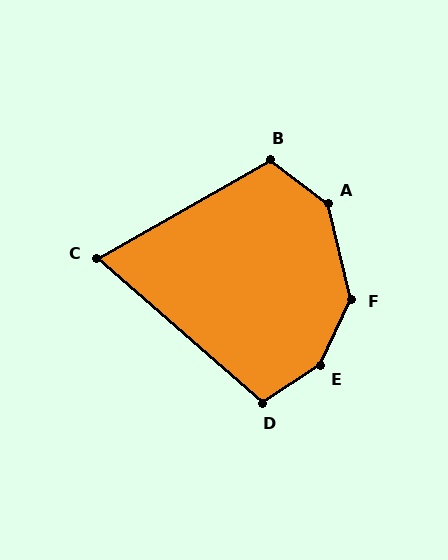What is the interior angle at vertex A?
Approximately 141 degrees (obtuse).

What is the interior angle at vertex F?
Approximately 141 degrees (obtuse).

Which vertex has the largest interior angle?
E, at approximately 148 degrees.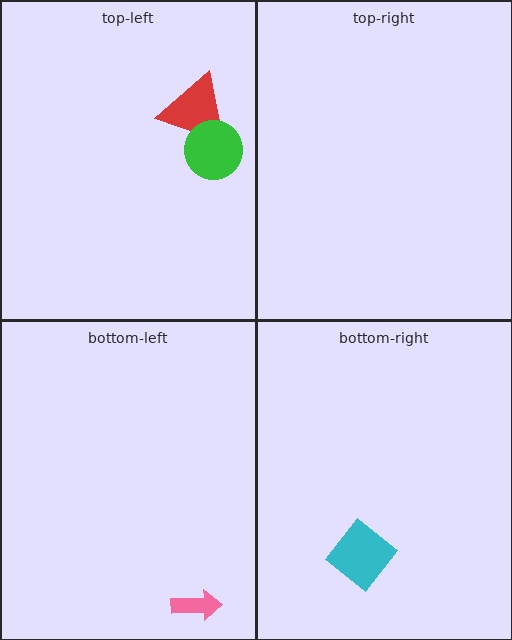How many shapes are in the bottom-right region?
1.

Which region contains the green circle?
The top-left region.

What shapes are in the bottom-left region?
The pink arrow.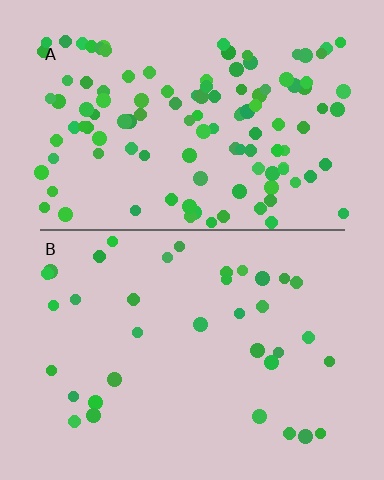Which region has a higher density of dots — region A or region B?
A (the top).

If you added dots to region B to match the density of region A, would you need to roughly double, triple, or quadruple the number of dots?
Approximately triple.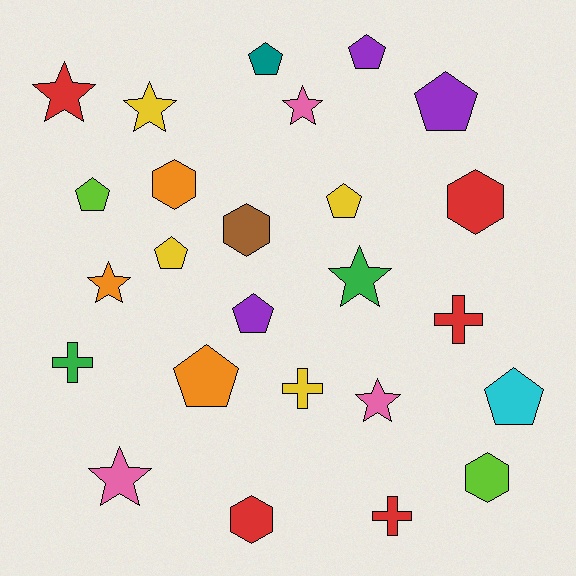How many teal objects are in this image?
There is 1 teal object.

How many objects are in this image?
There are 25 objects.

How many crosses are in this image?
There are 4 crosses.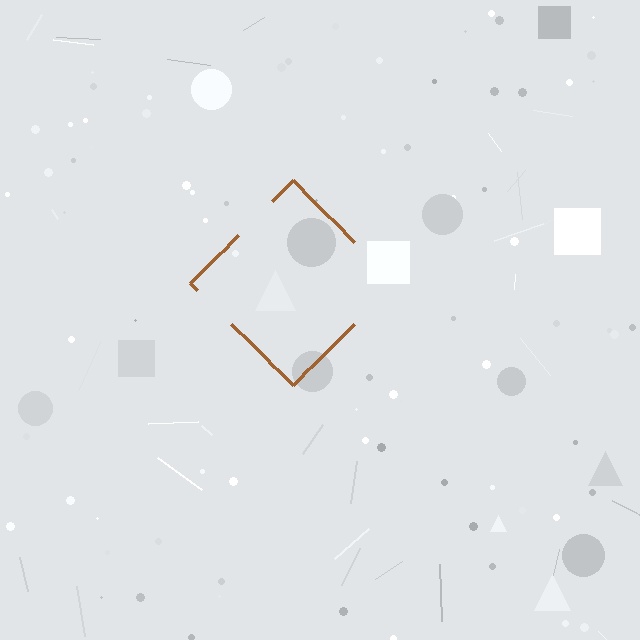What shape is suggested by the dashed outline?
The dashed outline suggests a diamond.